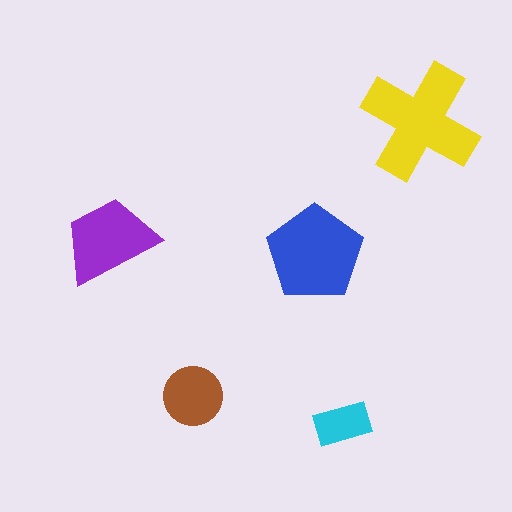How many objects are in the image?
There are 5 objects in the image.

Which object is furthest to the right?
The yellow cross is rightmost.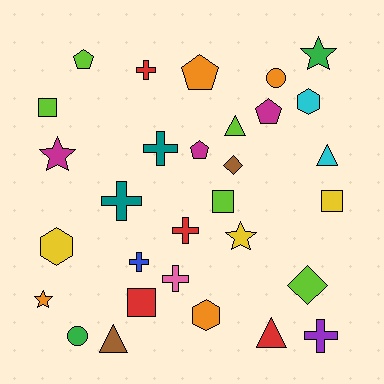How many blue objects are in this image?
There is 1 blue object.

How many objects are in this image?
There are 30 objects.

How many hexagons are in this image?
There are 3 hexagons.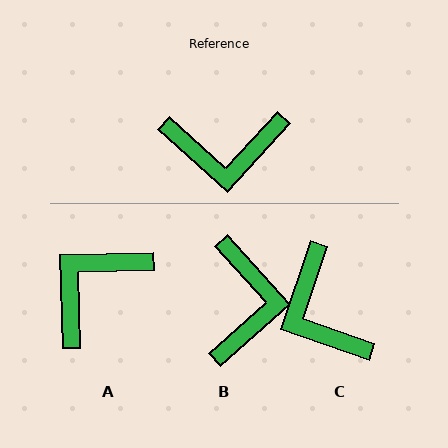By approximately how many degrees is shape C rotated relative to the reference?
Approximately 67 degrees clockwise.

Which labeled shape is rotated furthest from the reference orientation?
A, about 136 degrees away.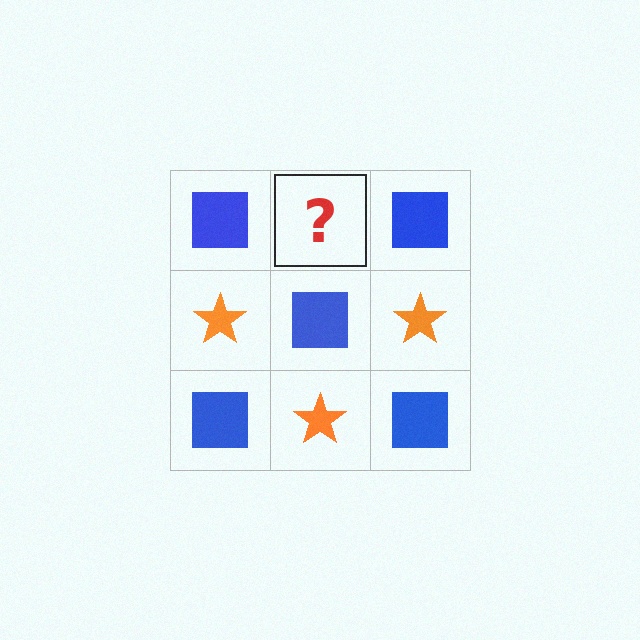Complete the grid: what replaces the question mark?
The question mark should be replaced with an orange star.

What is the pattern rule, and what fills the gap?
The rule is that it alternates blue square and orange star in a checkerboard pattern. The gap should be filled with an orange star.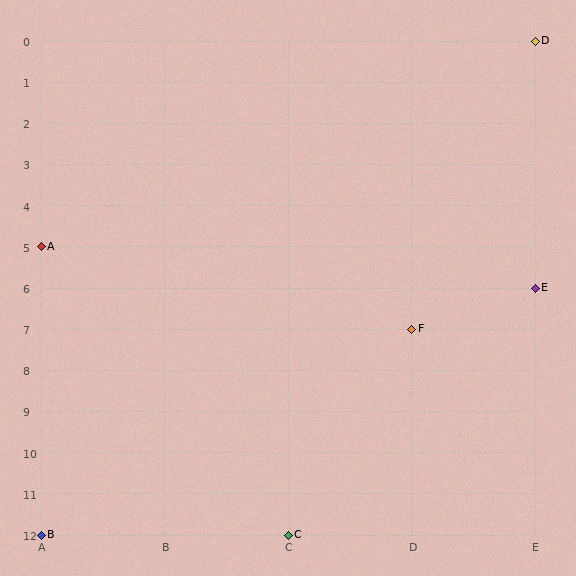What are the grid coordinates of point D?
Point D is at grid coordinates (E, 0).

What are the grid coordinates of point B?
Point B is at grid coordinates (A, 12).